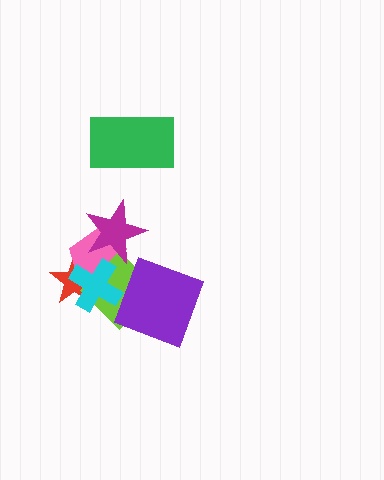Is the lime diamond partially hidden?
Yes, it is partially covered by another shape.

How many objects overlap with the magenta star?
2 objects overlap with the magenta star.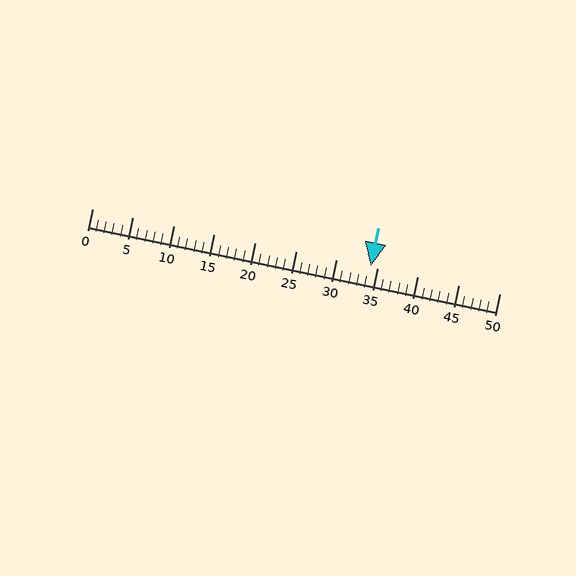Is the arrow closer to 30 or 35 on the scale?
The arrow is closer to 35.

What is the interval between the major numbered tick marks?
The major tick marks are spaced 5 units apart.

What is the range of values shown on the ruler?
The ruler shows values from 0 to 50.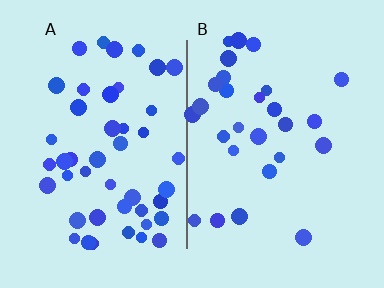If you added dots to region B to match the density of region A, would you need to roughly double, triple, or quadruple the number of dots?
Approximately double.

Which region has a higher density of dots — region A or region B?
A (the left).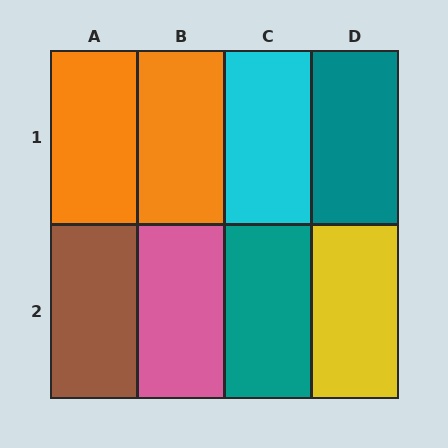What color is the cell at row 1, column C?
Cyan.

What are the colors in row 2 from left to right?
Brown, pink, teal, yellow.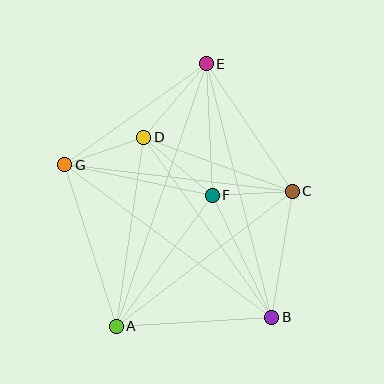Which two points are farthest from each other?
Points A and E are farthest from each other.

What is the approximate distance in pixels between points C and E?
The distance between C and E is approximately 154 pixels.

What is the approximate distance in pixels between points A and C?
The distance between A and C is approximately 222 pixels.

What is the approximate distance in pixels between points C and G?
The distance between C and G is approximately 229 pixels.